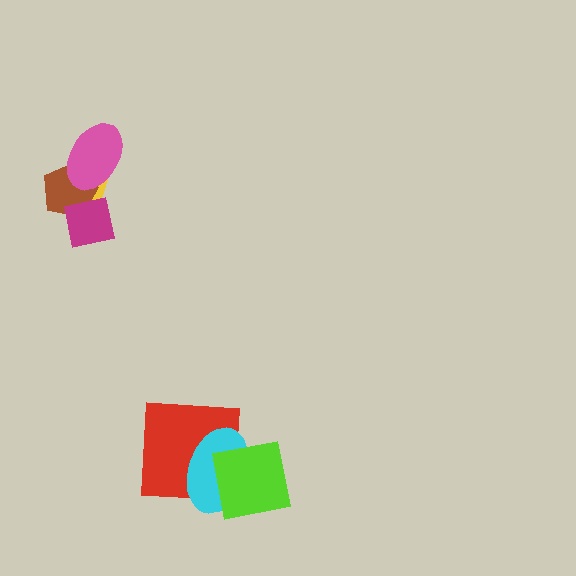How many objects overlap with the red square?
2 objects overlap with the red square.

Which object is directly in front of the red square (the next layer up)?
The cyan ellipse is directly in front of the red square.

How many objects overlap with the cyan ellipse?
2 objects overlap with the cyan ellipse.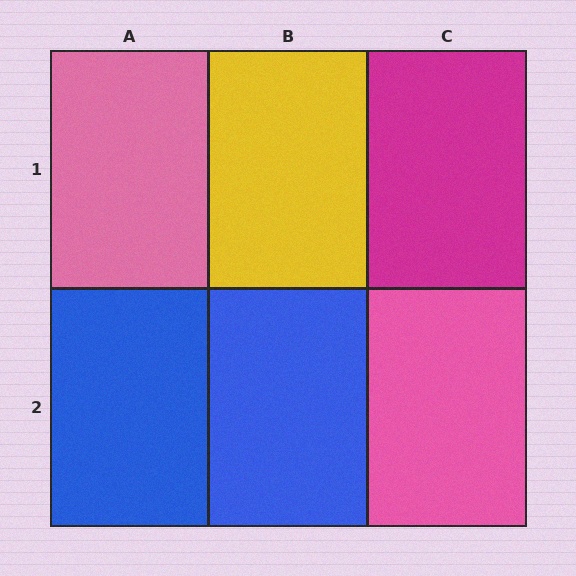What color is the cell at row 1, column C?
Magenta.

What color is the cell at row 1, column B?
Yellow.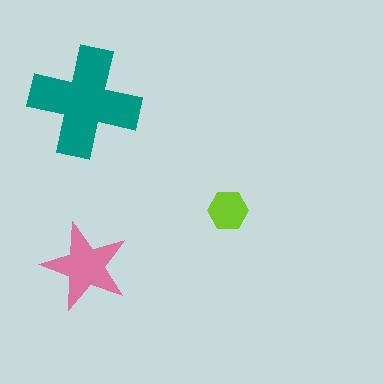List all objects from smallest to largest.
The lime hexagon, the pink star, the teal cross.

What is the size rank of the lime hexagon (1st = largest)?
3rd.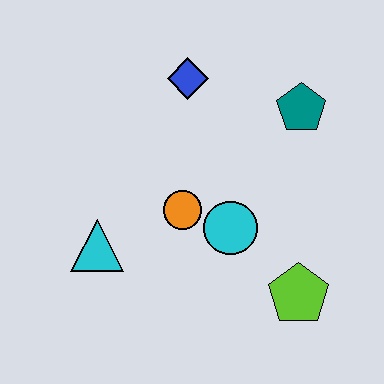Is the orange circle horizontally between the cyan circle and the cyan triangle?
Yes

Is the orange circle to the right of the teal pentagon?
No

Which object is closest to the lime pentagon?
The cyan circle is closest to the lime pentagon.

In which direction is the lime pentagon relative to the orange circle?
The lime pentagon is to the right of the orange circle.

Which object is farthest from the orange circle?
The teal pentagon is farthest from the orange circle.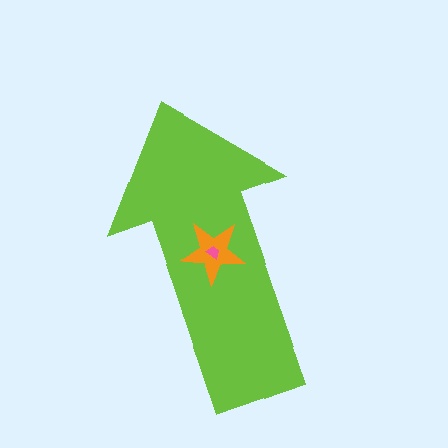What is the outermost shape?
The lime arrow.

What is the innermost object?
The pink trapezoid.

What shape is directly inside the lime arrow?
The orange star.